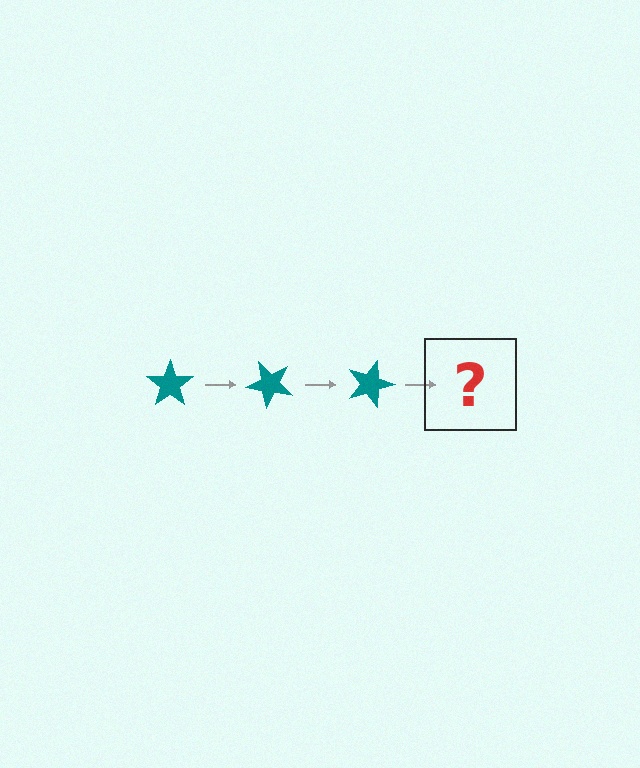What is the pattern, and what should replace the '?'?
The pattern is that the star rotates 45 degrees each step. The '?' should be a teal star rotated 135 degrees.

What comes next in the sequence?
The next element should be a teal star rotated 135 degrees.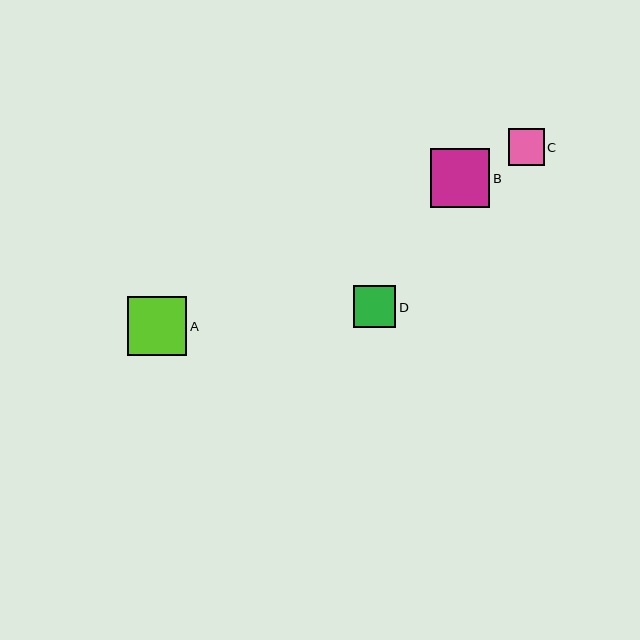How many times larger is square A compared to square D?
Square A is approximately 1.4 times the size of square D.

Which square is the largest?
Square B is the largest with a size of approximately 59 pixels.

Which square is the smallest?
Square C is the smallest with a size of approximately 36 pixels.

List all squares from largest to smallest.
From largest to smallest: B, A, D, C.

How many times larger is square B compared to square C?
Square B is approximately 1.6 times the size of square C.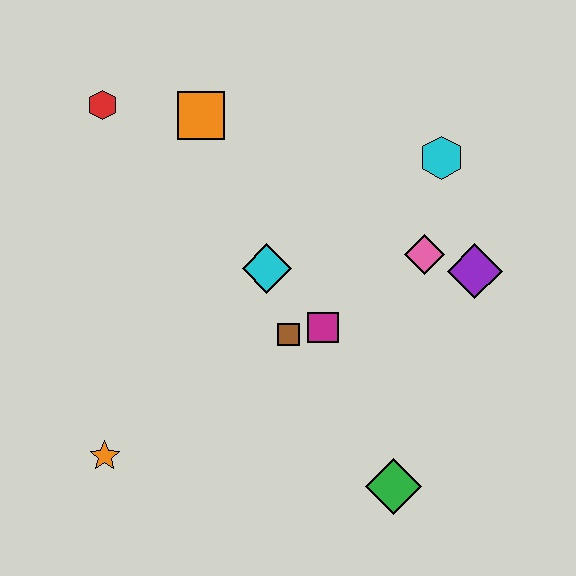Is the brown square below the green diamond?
No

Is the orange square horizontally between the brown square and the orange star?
Yes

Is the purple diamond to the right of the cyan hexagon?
Yes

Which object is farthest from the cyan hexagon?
The orange star is farthest from the cyan hexagon.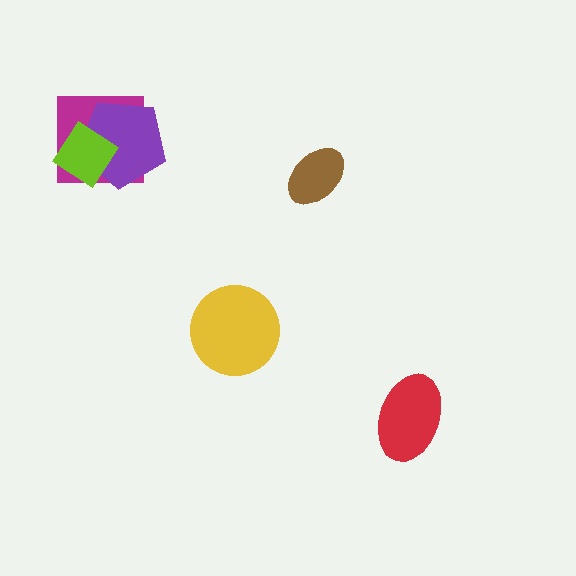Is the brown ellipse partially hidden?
No, no other shape covers it.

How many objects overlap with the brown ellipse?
0 objects overlap with the brown ellipse.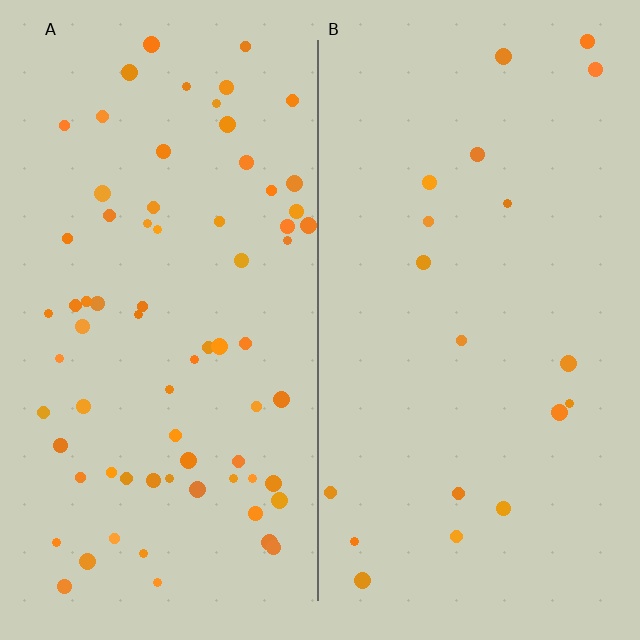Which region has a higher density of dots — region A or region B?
A (the left).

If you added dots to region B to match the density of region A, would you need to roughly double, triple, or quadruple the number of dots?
Approximately quadruple.